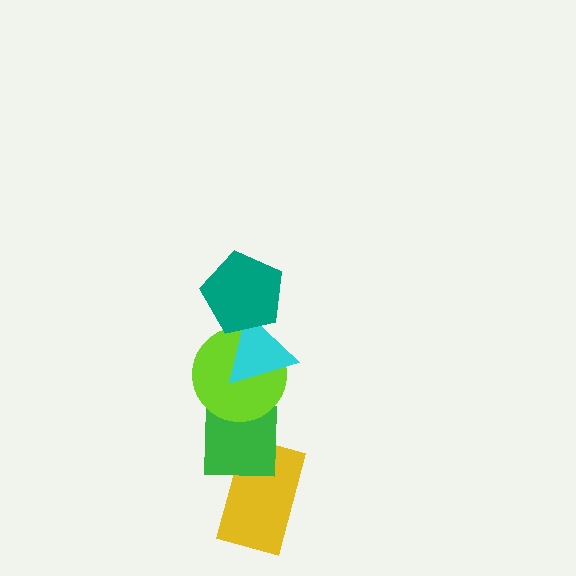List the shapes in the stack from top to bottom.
From top to bottom: the teal pentagon, the cyan triangle, the lime circle, the green square, the yellow rectangle.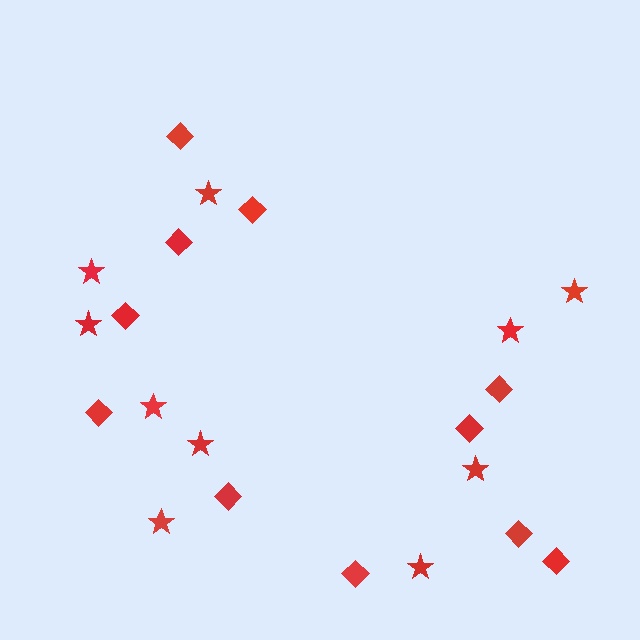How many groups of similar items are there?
There are 2 groups: one group of stars (10) and one group of diamonds (11).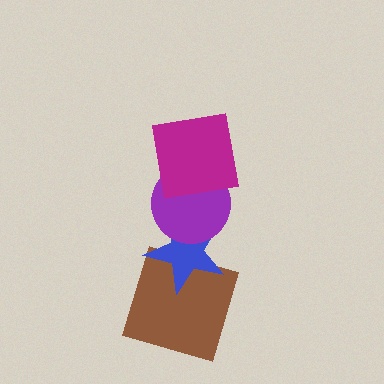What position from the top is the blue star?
The blue star is 3rd from the top.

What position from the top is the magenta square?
The magenta square is 1st from the top.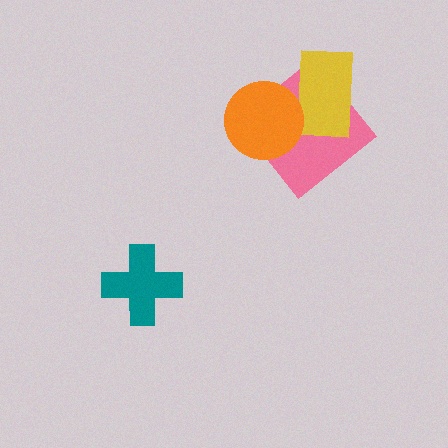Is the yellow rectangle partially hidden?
Yes, it is partially covered by another shape.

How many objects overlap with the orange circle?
2 objects overlap with the orange circle.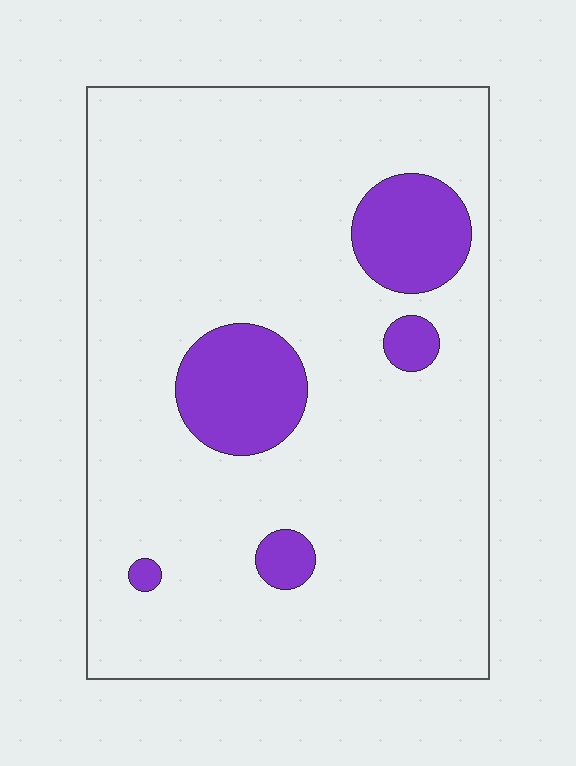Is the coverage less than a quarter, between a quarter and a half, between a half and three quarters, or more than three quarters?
Less than a quarter.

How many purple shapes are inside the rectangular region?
5.